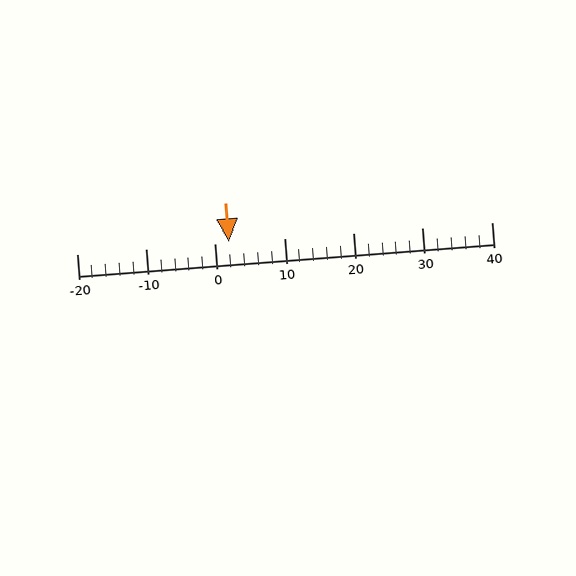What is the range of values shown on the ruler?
The ruler shows values from -20 to 40.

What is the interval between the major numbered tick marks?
The major tick marks are spaced 10 units apart.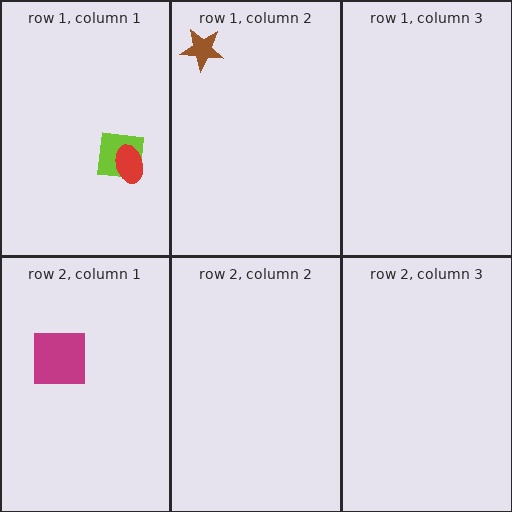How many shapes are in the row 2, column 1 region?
1.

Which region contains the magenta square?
The row 2, column 1 region.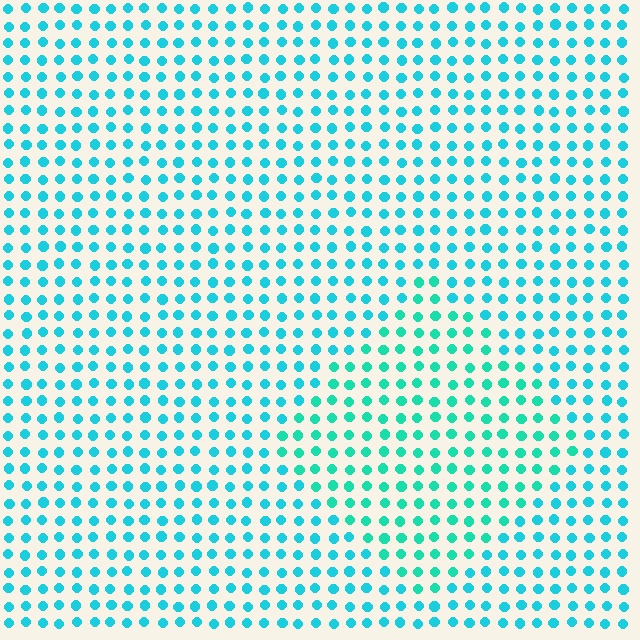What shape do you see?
I see a diamond.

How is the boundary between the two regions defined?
The boundary is defined purely by a slight shift in hue (about 21 degrees). Spacing, size, and orientation are identical on both sides.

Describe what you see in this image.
The image is filled with small cyan elements in a uniform arrangement. A diamond-shaped region is visible where the elements are tinted to a slightly different hue, forming a subtle color boundary.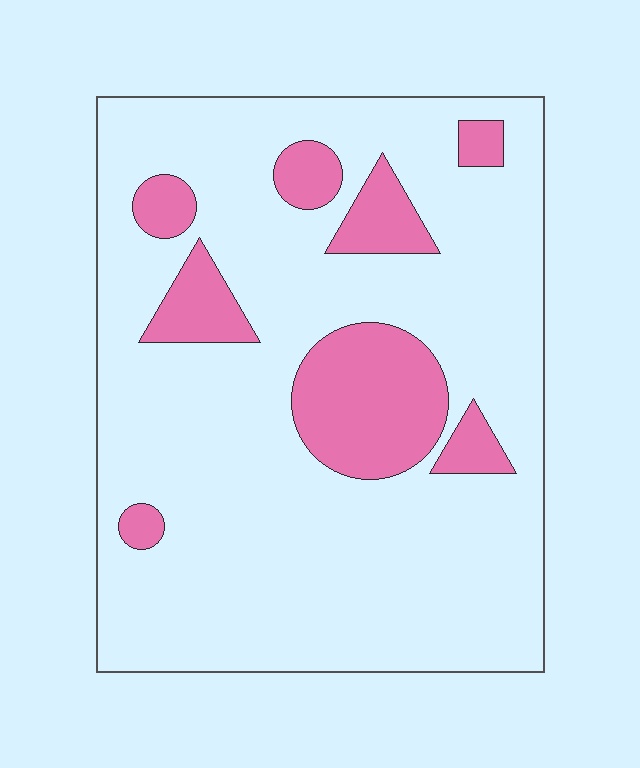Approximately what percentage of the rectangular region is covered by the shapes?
Approximately 20%.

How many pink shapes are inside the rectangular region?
8.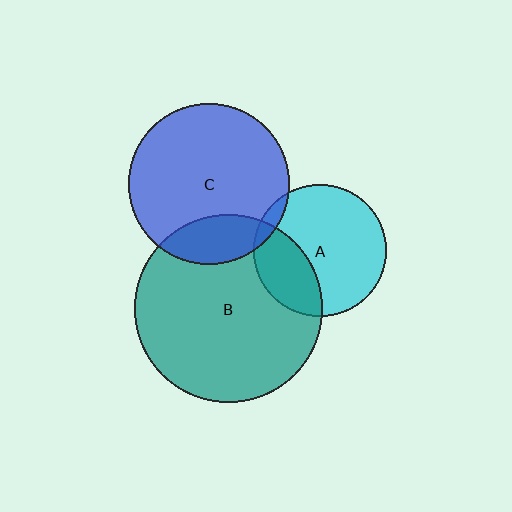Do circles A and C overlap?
Yes.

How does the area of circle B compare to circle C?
Approximately 1.4 times.